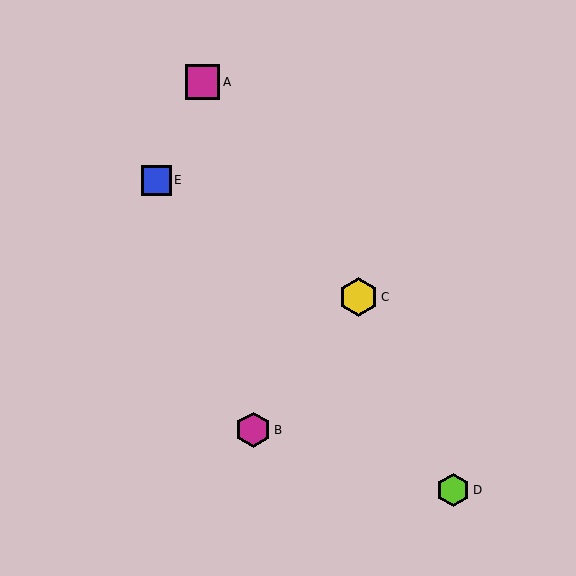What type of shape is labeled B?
Shape B is a magenta hexagon.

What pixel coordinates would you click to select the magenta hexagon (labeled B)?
Click at (253, 430) to select the magenta hexagon B.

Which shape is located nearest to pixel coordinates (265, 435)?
The magenta hexagon (labeled B) at (253, 430) is nearest to that location.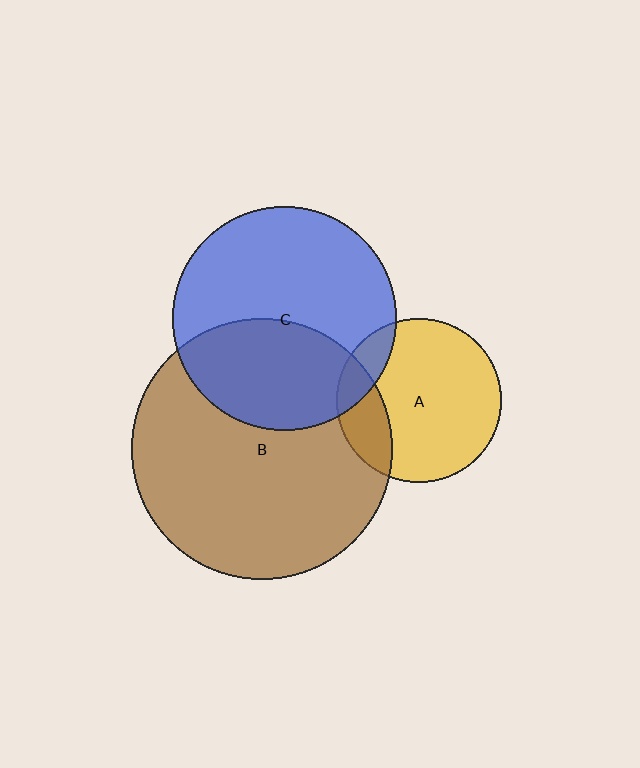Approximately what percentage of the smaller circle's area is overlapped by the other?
Approximately 20%.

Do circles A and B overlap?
Yes.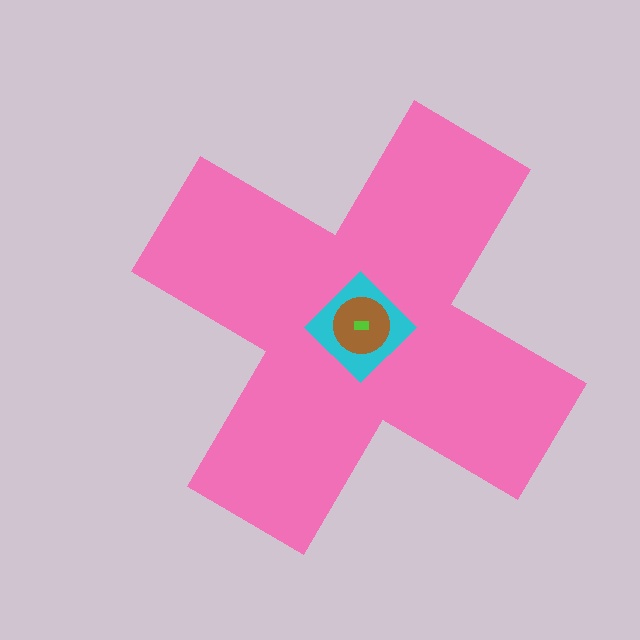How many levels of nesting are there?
4.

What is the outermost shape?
The pink cross.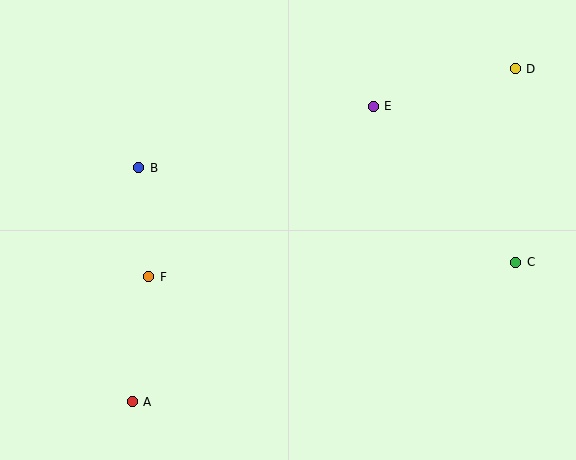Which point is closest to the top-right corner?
Point D is closest to the top-right corner.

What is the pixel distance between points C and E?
The distance between C and E is 211 pixels.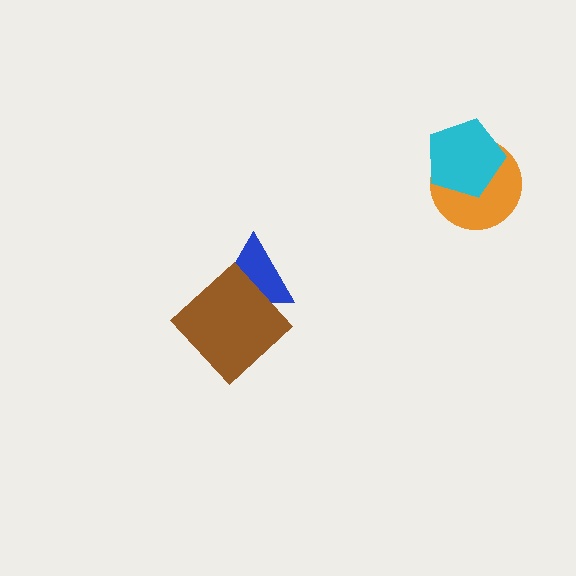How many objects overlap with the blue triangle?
1 object overlaps with the blue triangle.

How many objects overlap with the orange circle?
1 object overlaps with the orange circle.